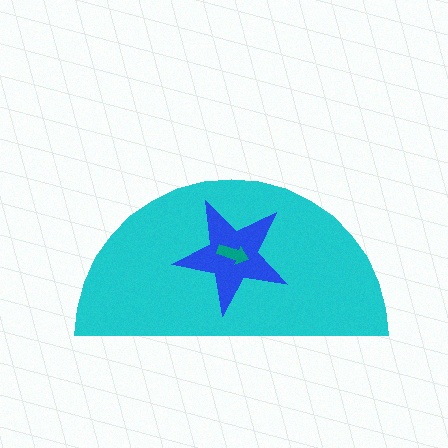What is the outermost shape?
The cyan semicircle.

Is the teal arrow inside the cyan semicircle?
Yes.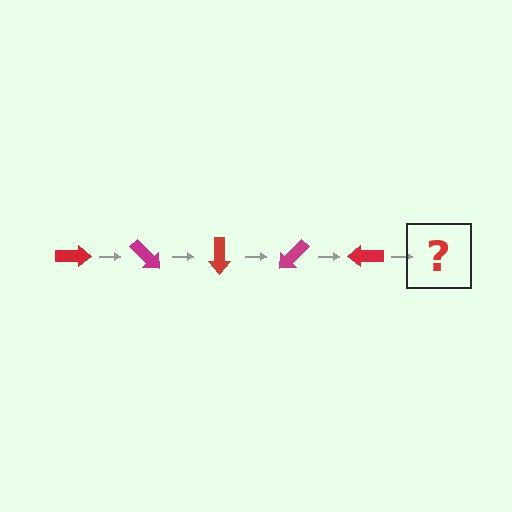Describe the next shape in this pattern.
It should be a magenta arrow, rotated 225 degrees from the start.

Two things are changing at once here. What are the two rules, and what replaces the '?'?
The two rules are that it rotates 45 degrees each step and the color cycles through red and magenta. The '?' should be a magenta arrow, rotated 225 degrees from the start.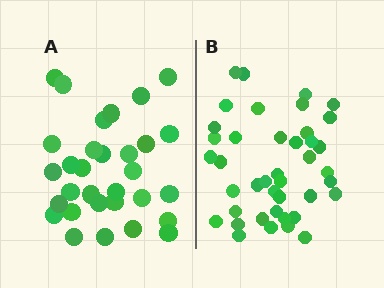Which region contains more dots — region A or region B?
Region B (the right region) has more dots.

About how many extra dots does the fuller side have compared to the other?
Region B has roughly 10 or so more dots than region A.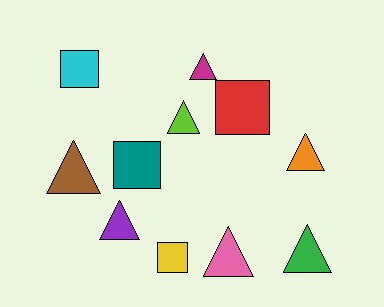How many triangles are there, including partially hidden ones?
There are 7 triangles.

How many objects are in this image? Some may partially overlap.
There are 11 objects.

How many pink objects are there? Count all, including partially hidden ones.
There is 1 pink object.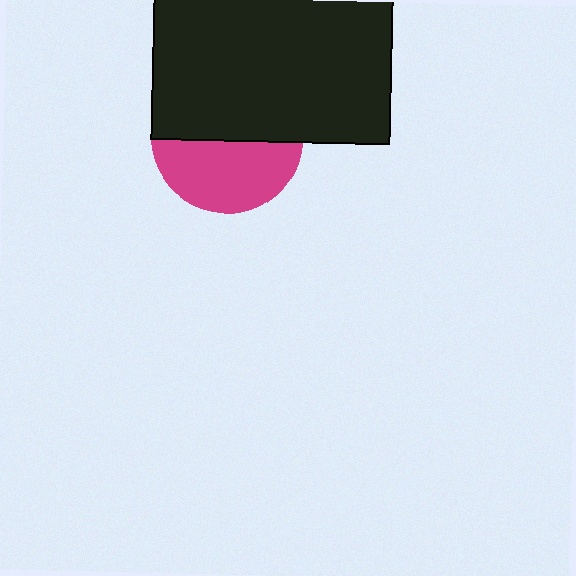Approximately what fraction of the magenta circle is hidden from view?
Roughly 54% of the magenta circle is hidden behind the black rectangle.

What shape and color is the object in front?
The object in front is a black rectangle.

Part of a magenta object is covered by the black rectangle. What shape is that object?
It is a circle.